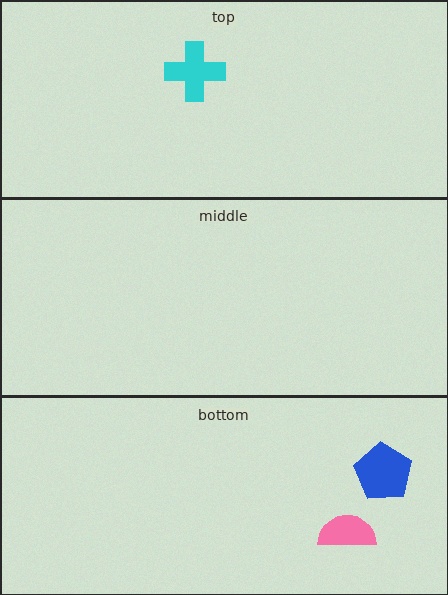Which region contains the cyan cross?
The top region.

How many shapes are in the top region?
1.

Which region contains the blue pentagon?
The bottom region.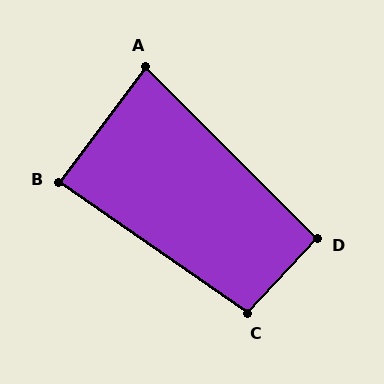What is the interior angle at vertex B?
Approximately 88 degrees (approximately right).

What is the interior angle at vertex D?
Approximately 92 degrees (approximately right).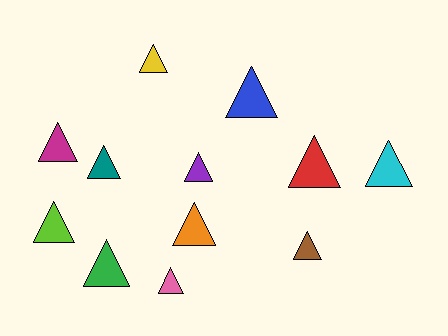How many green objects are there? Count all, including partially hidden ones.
There is 1 green object.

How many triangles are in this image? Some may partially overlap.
There are 12 triangles.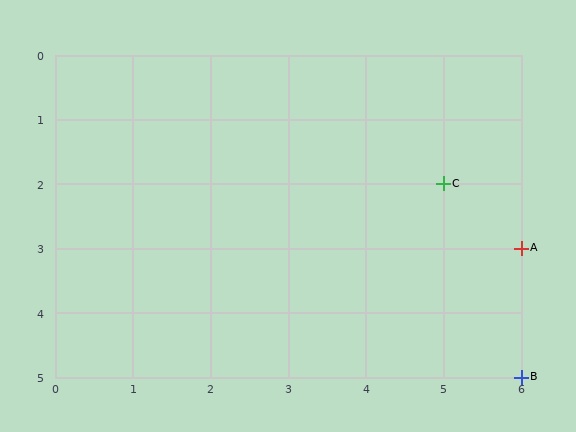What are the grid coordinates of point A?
Point A is at grid coordinates (6, 3).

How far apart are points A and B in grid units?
Points A and B are 2 rows apart.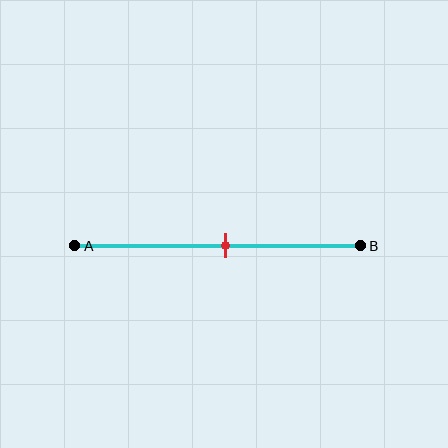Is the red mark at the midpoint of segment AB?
Yes, the mark is approximately at the midpoint.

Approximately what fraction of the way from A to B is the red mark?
The red mark is approximately 55% of the way from A to B.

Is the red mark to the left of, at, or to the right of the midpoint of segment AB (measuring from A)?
The red mark is approximately at the midpoint of segment AB.